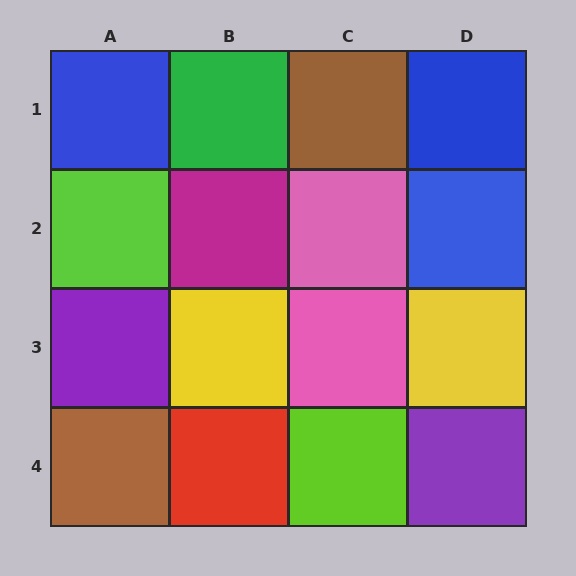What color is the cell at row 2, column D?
Blue.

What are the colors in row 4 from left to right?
Brown, red, lime, purple.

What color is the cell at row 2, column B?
Magenta.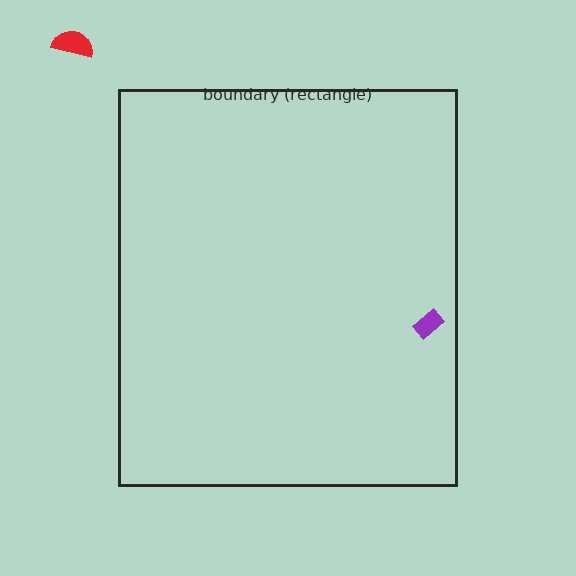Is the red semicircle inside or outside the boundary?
Outside.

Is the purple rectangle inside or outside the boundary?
Inside.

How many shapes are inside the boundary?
1 inside, 1 outside.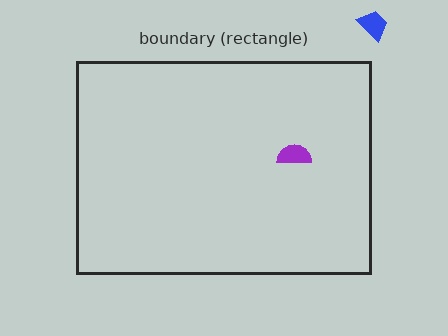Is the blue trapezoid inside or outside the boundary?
Outside.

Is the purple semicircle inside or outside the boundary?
Inside.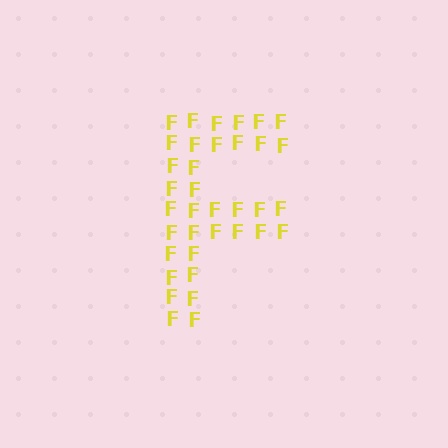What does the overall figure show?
The overall figure shows the letter F.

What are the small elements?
The small elements are letter F's.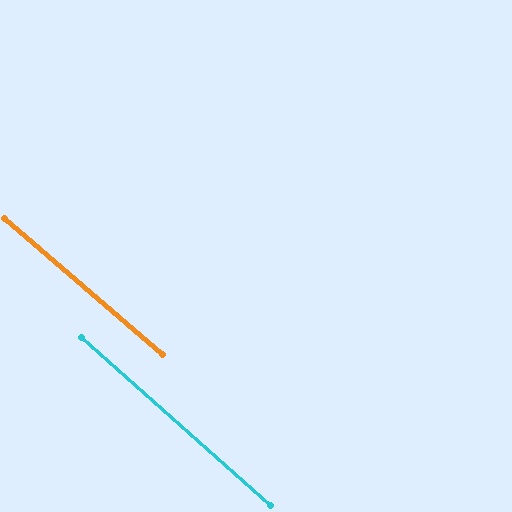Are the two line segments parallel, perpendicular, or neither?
Parallel — their directions differ by only 1.0°.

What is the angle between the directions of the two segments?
Approximately 1 degree.